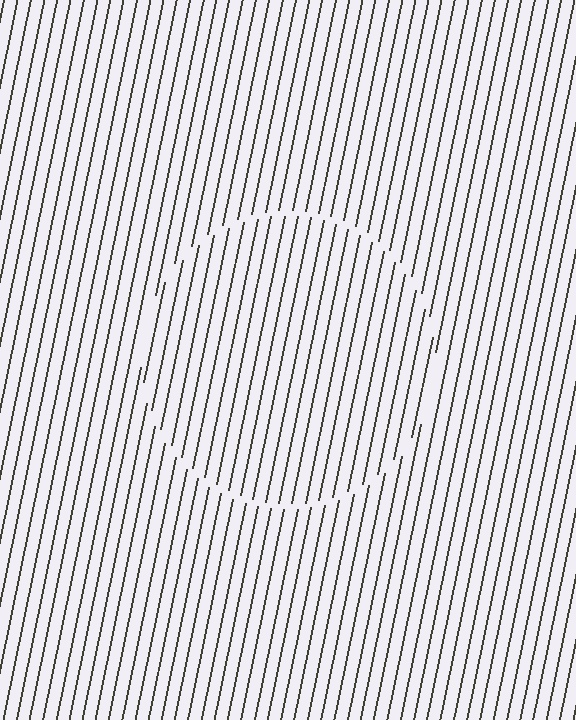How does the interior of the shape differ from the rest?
The interior of the shape contains the same grating, shifted by half a period — the contour is defined by the phase discontinuity where line-ends from the inner and outer gratings abut.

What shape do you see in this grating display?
An illusory circle. The interior of the shape contains the same grating, shifted by half a period — the contour is defined by the phase discontinuity where line-ends from the inner and outer gratings abut.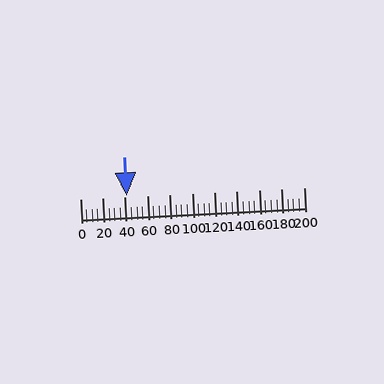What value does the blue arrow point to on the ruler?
The blue arrow points to approximately 41.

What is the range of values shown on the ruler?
The ruler shows values from 0 to 200.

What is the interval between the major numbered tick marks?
The major tick marks are spaced 20 units apart.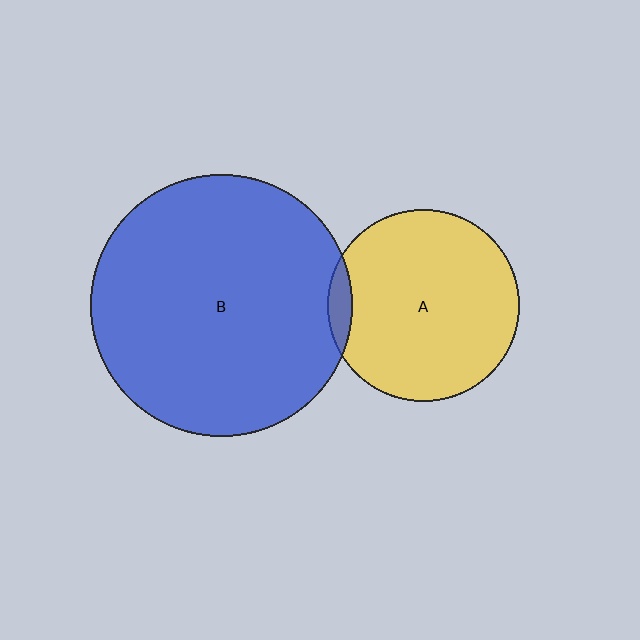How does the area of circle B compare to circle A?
Approximately 1.9 times.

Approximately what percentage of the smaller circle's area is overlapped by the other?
Approximately 5%.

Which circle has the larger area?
Circle B (blue).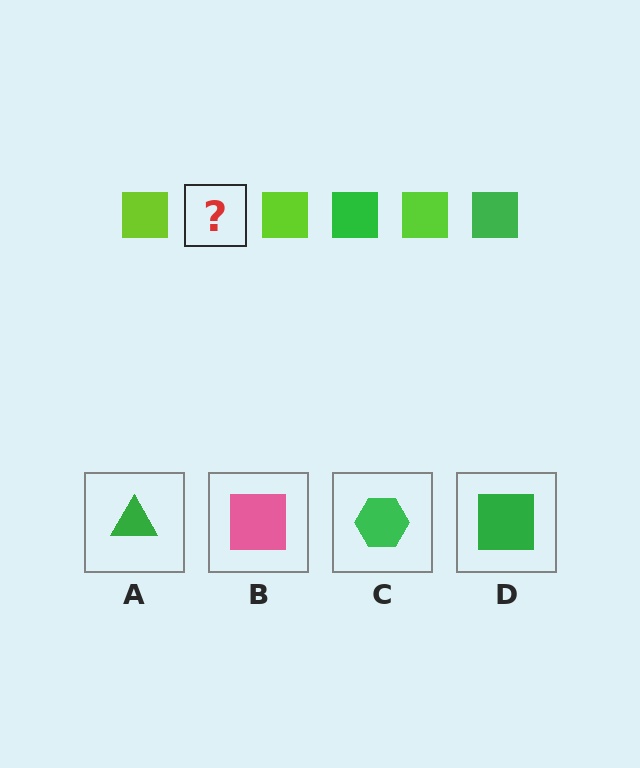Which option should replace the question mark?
Option D.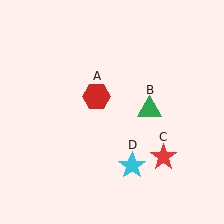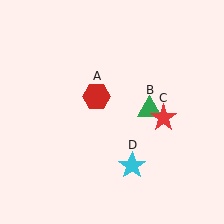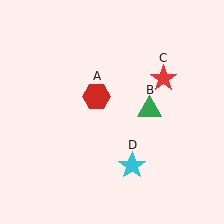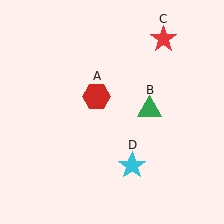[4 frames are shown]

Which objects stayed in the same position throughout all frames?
Red hexagon (object A) and green triangle (object B) and cyan star (object D) remained stationary.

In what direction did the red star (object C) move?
The red star (object C) moved up.